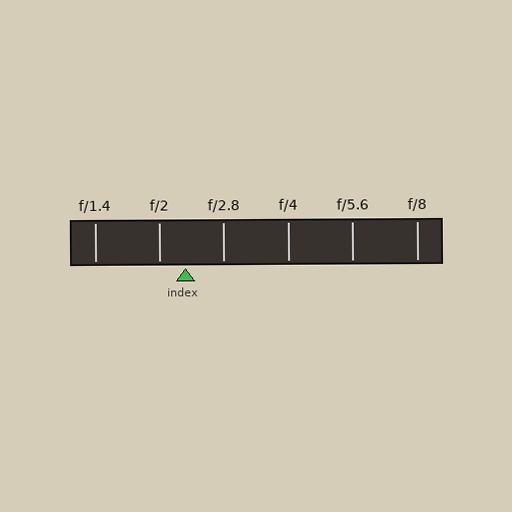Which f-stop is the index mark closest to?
The index mark is closest to f/2.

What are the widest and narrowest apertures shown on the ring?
The widest aperture shown is f/1.4 and the narrowest is f/8.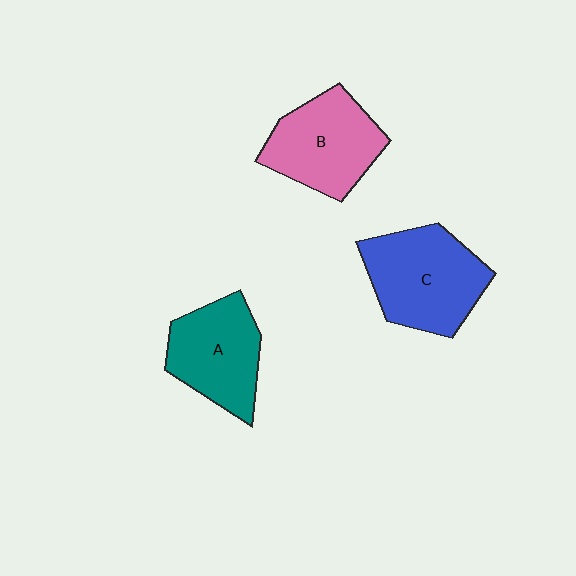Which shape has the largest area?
Shape C (blue).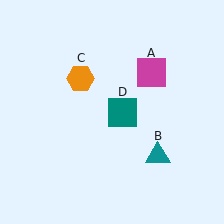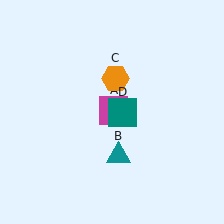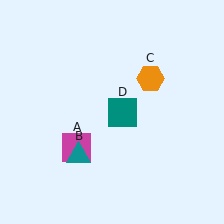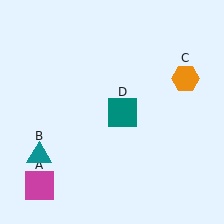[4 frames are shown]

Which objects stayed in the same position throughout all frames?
Teal square (object D) remained stationary.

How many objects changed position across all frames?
3 objects changed position: magenta square (object A), teal triangle (object B), orange hexagon (object C).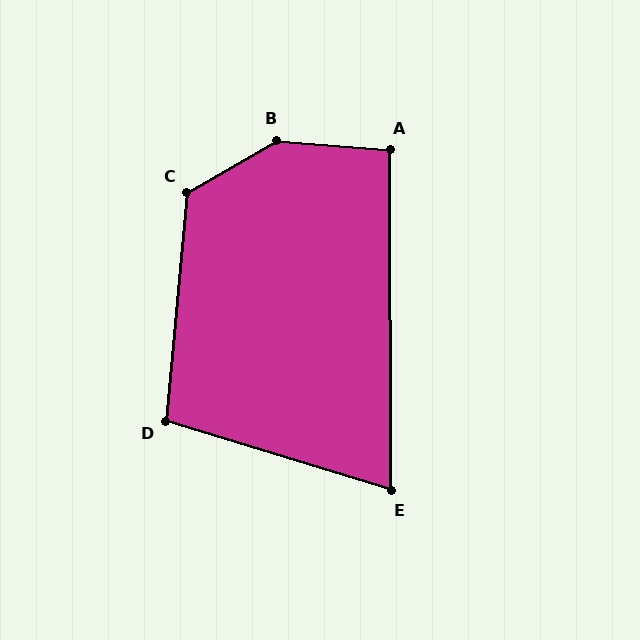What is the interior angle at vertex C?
Approximately 125 degrees (obtuse).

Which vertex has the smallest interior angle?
E, at approximately 73 degrees.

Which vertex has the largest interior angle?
B, at approximately 146 degrees.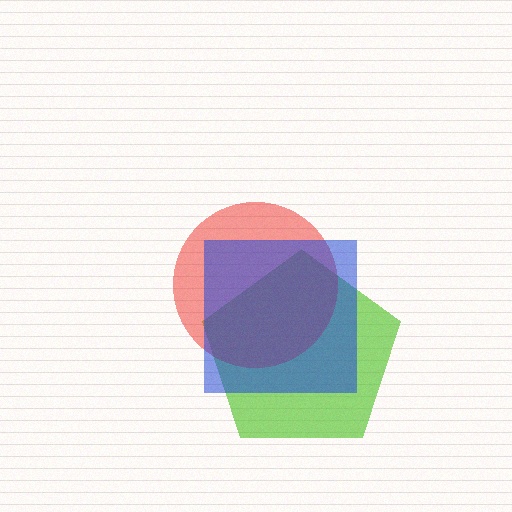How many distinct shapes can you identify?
There are 3 distinct shapes: a lime pentagon, a red circle, a blue square.